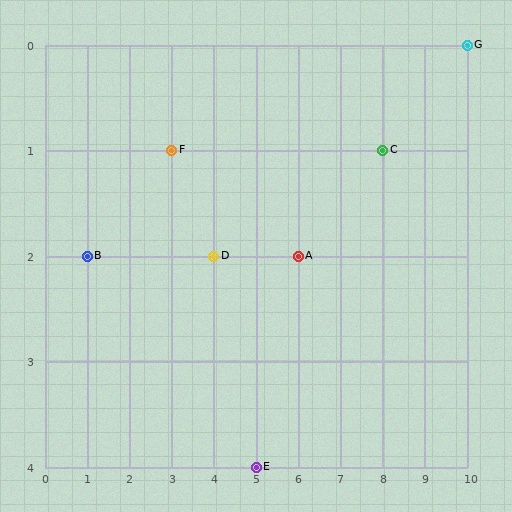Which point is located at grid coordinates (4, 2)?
Point D is at (4, 2).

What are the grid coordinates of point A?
Point A is at grid coordinates (6, 2).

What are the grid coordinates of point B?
Point B is at grid coordinates (1, 2).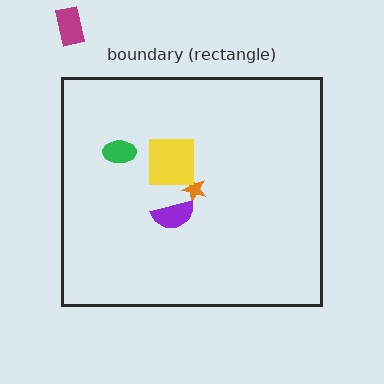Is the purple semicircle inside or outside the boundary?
Inside.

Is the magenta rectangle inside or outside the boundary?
Outside.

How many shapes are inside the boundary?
4 inside, 1 outside.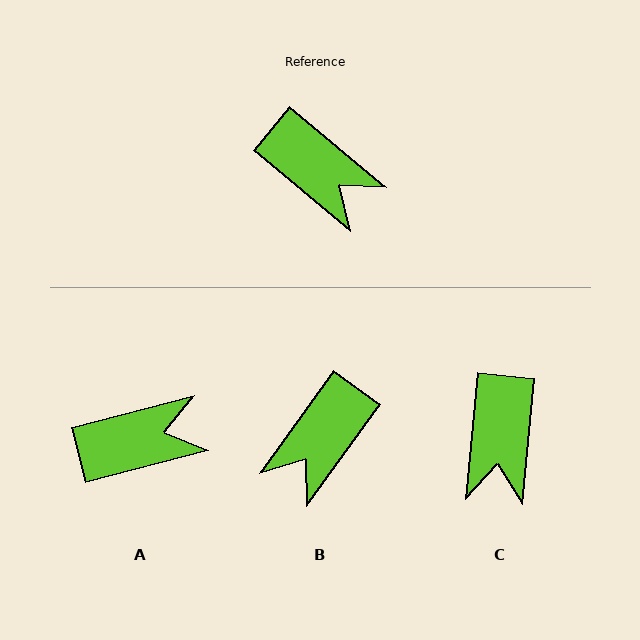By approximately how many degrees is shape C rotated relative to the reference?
Approximately 56 degrees clockwise.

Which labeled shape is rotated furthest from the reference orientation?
B, about 86 degrees away.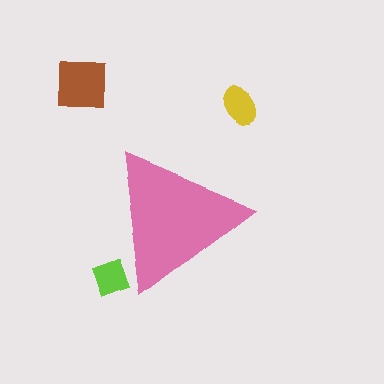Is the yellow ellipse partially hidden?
No, the yellow ellipse is fully visible.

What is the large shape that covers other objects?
A pink triangle.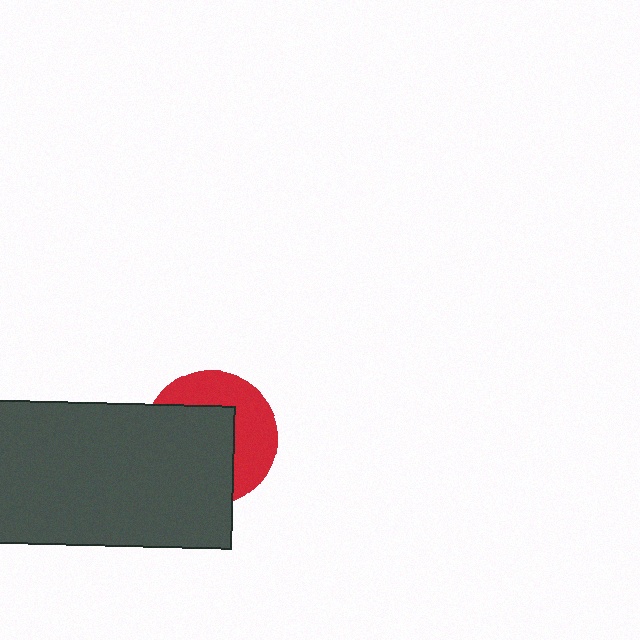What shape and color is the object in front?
The object in front is a dark gray rectangle.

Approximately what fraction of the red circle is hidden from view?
Roughly 57% of the red circle is hidden behind the dark gray rectangle.